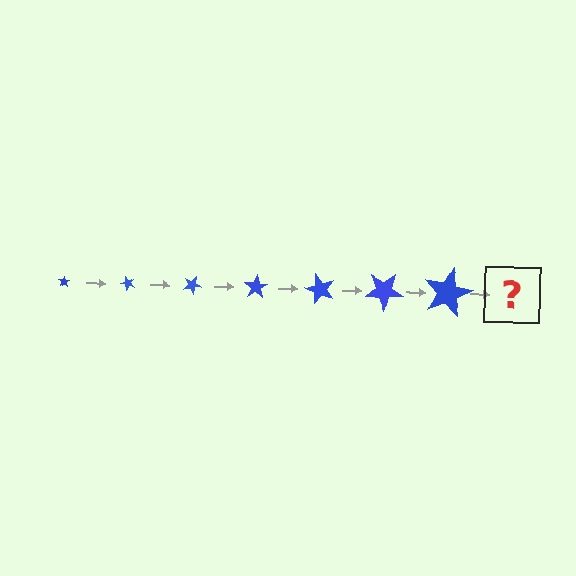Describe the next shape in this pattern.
It should be a star, larger than the previous one and rotated 350 degrees from the start.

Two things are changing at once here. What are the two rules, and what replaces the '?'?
The two rules are that the star grows larger each step and it rotates 50 degrees each step. The '?' should be a star, larger than the previous one and rotated 350 degrees from the start.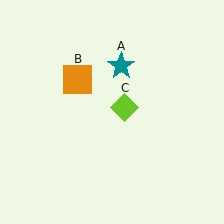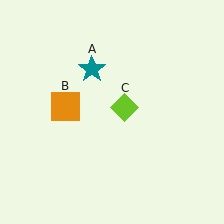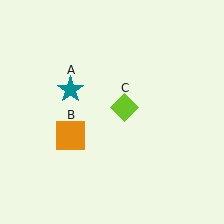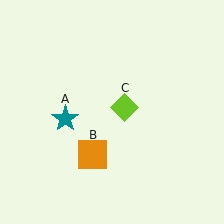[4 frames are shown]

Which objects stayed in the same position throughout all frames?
Lime diamond (object C) remained stationary.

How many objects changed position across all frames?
2 objects changed position: teal star (object A), orange square (object B).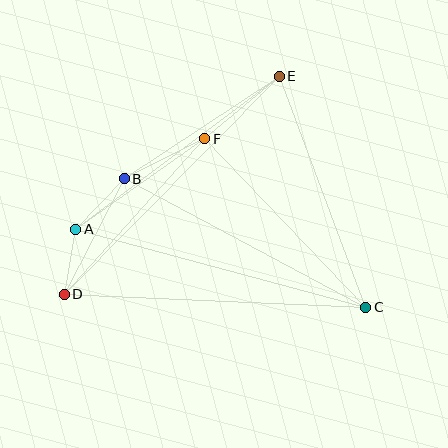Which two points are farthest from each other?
Points D and E are farthest from each other.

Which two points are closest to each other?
Points A and D are closest to each other.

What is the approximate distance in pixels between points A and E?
The distance between A and E is approximately 254 pixels.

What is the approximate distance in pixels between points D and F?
The distance between D and F is approximately 210 pixels.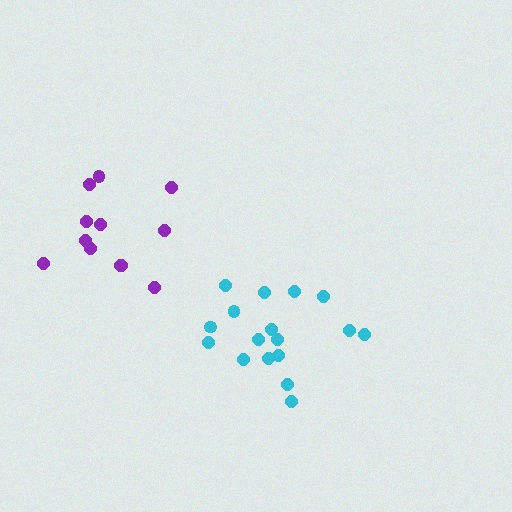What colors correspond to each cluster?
The clusters are colored: cyan, purple.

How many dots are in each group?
Group 1: 17 dots, Group 2: 12 dots (29 total).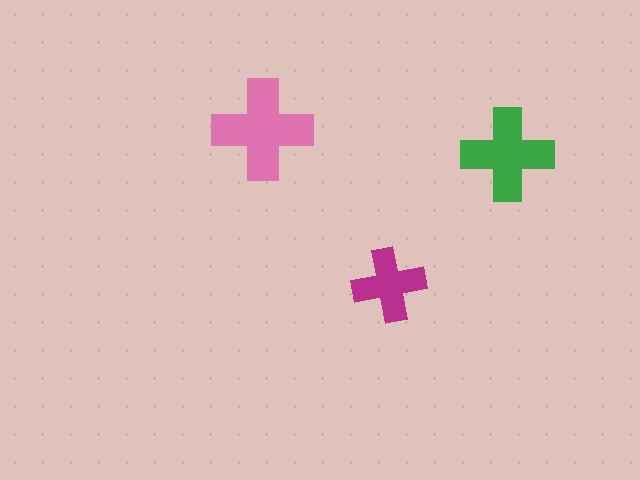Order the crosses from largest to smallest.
the pink one, the green one, the magenta one.